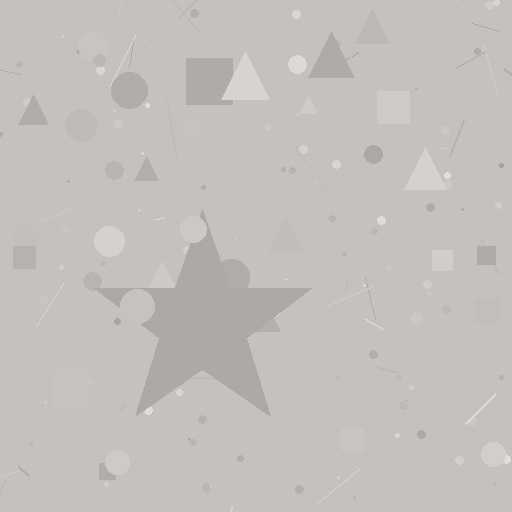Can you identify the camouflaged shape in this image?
The camouflaged shape is a star.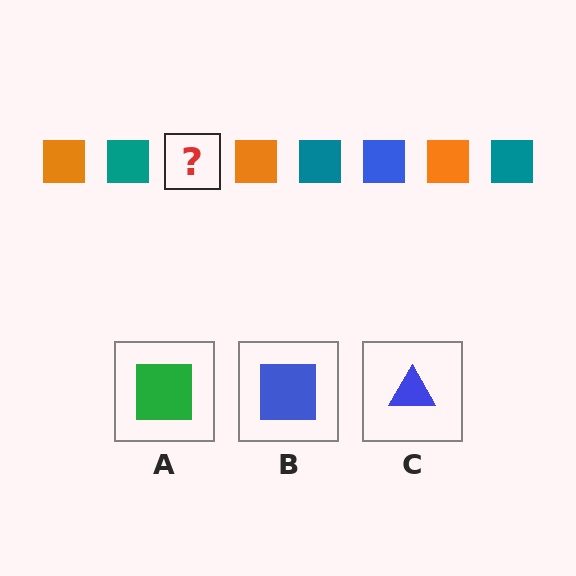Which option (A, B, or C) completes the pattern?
B.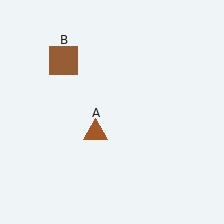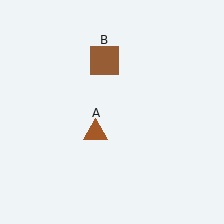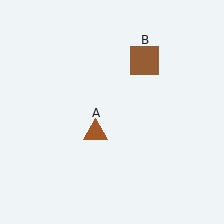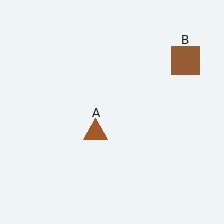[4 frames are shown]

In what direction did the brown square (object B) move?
The brown square (object B) moved right.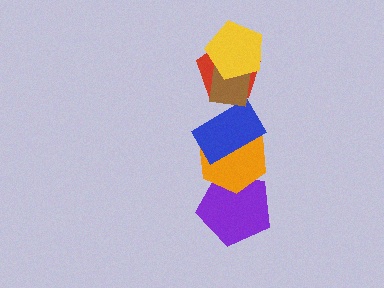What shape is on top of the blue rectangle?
The red pentagon is on top of the blue rectangle.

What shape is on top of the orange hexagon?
The blue rectangle is on top of the orange hexagon.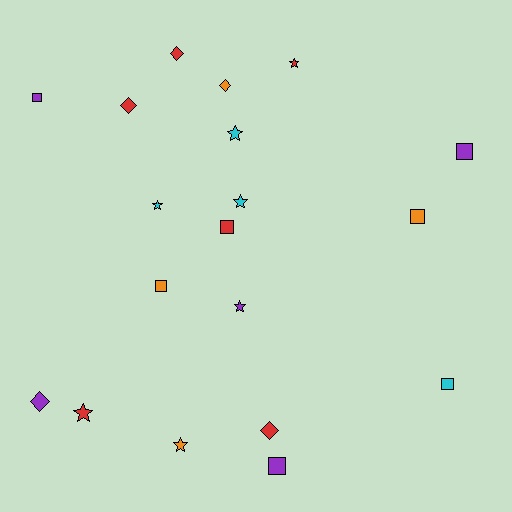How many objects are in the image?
There are 19 objects.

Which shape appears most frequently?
Star, with 7 objects.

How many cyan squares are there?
There is 1 cyan square.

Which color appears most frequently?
Red, with 6 objects.